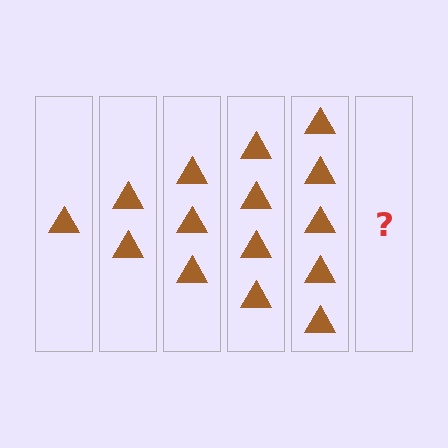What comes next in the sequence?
The next element should be 6 triangles.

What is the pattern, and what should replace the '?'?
The pattern is that each step adds one more triangle. The '?' should be 6 triangles.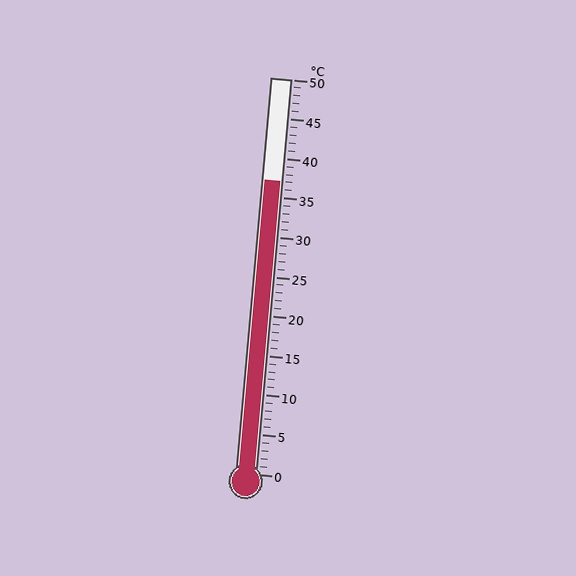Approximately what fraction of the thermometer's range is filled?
The thermometer is filled to approximately 75% of its range.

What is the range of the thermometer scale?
The thermometer scale ranges from 0°C to 50°C.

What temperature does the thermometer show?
The thermometer shows approximately 37°C.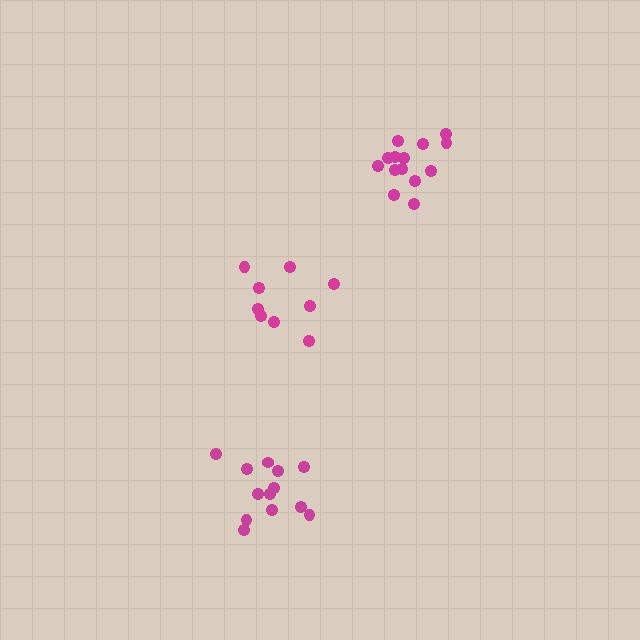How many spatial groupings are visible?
There are 3 spatial groupings.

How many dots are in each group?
Group 1: 13 dots, Group 2: 9 dots, Group 3: 14 dots (36 total).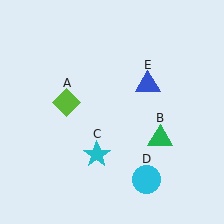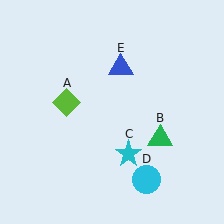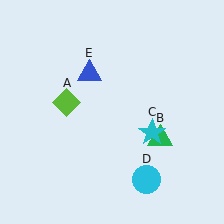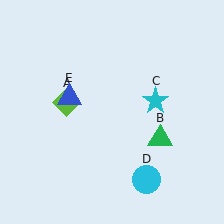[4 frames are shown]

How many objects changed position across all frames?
2 objects changed position: cyan star (object C), blue triangle (object E).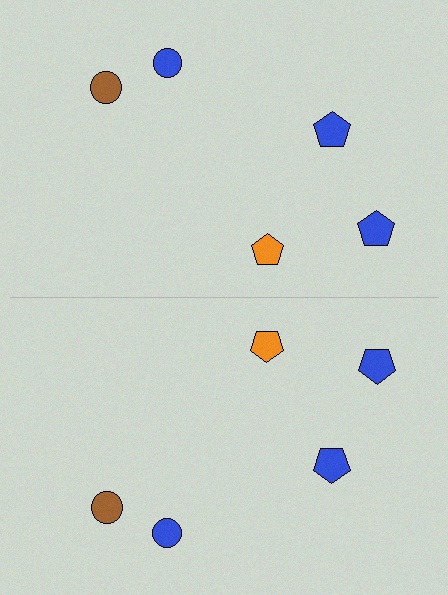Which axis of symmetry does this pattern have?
The pattern has a horizontal axis of symmetry running through the center of the image.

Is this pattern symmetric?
Yes, this pattern has bilateral (reflection) symmetry.